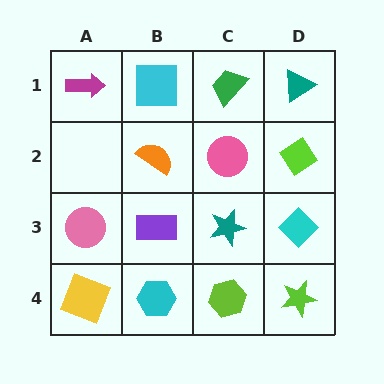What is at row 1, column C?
A green trapezoid.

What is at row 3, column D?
A cyan diamond.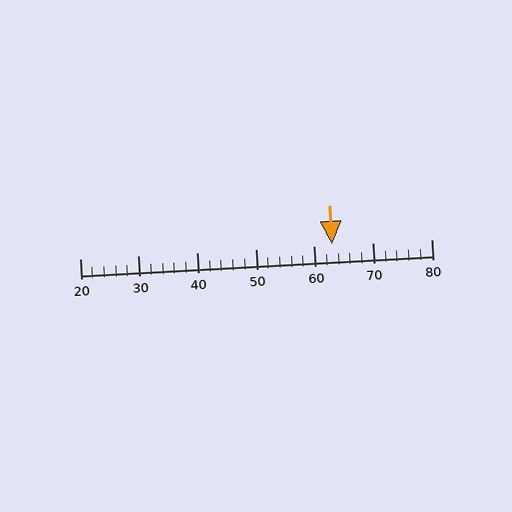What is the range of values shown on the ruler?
The ruler shows values from 20 to 80.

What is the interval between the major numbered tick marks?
The major tick marks are spaced 10 units apart.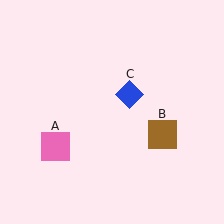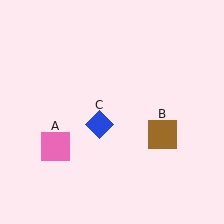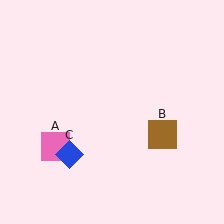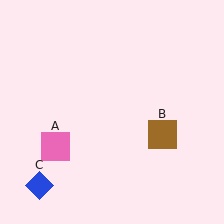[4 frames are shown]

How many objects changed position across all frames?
1 object changed position: blue diamond (object C).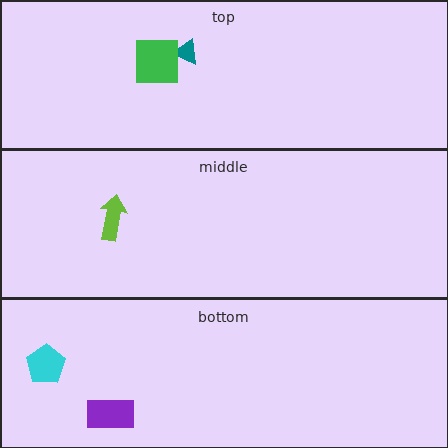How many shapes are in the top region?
2.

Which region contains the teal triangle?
The top region.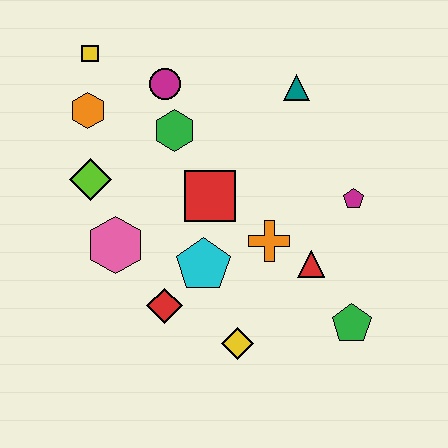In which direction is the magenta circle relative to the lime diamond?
The magenta circle is above the lime diamond.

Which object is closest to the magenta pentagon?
The red triangle is closest to the magenta pentagon.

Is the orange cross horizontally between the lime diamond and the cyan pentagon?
No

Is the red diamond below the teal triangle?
Yes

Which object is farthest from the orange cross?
The yellow square is farthest from the orange cross.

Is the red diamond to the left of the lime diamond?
No